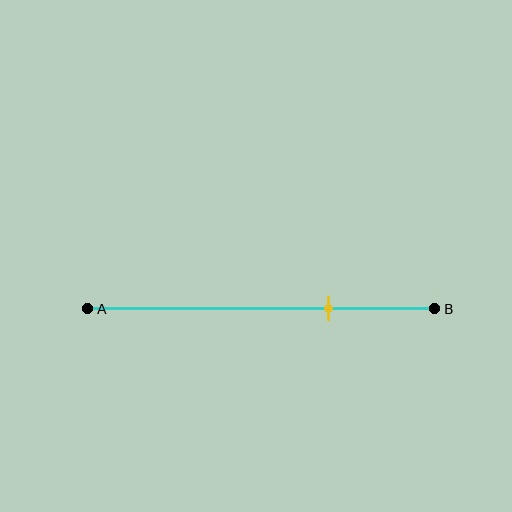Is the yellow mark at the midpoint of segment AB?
No, the mark is at about 70% from A, not at the 50% midpoint.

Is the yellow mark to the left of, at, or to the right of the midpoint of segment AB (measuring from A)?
The yellow mark is to the right of the midpoint of segment AB.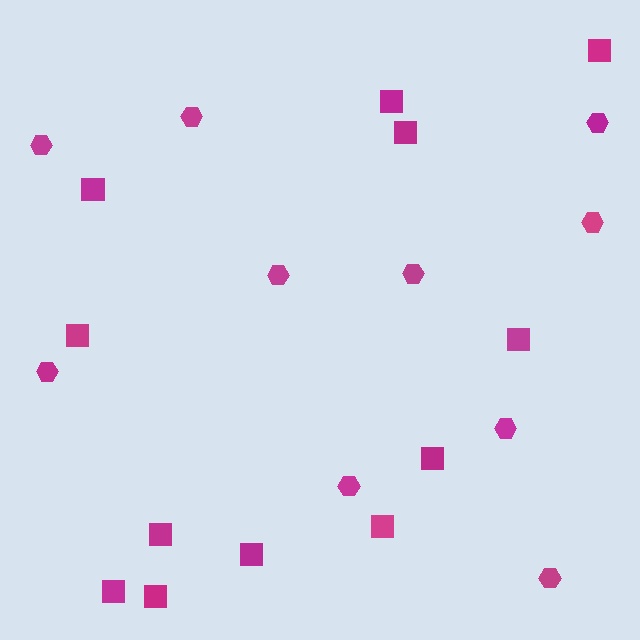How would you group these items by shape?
There are 2 groups: one group of squares (12) and one group of hexagons (10).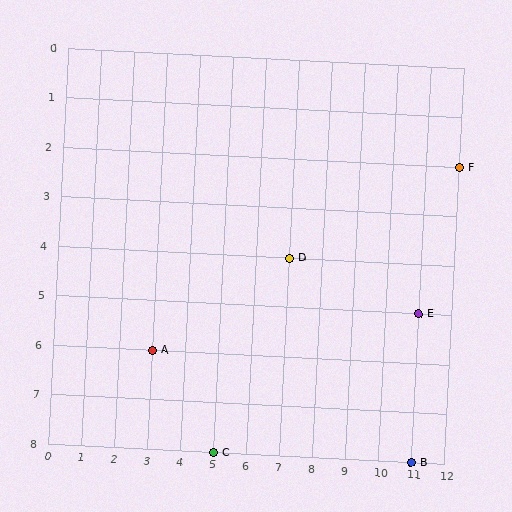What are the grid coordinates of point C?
Point C is at grid coordinates (5, 8).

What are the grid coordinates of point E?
Point E is at grid coordinates (11, 5).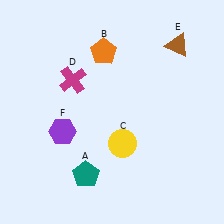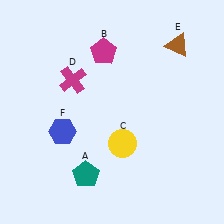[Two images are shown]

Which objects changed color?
B changed from orange to magenta. F changed from purple to blue.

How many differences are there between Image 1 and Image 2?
There are 2 differences between the two images.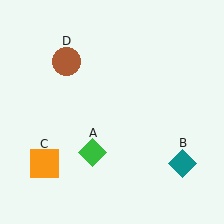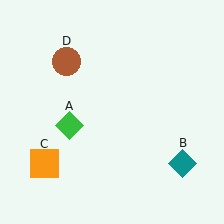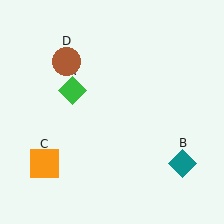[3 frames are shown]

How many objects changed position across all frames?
1 object changed position: green diamond (object A).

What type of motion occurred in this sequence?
The green diamond (object A) rotated clockwise around the center of the scene.